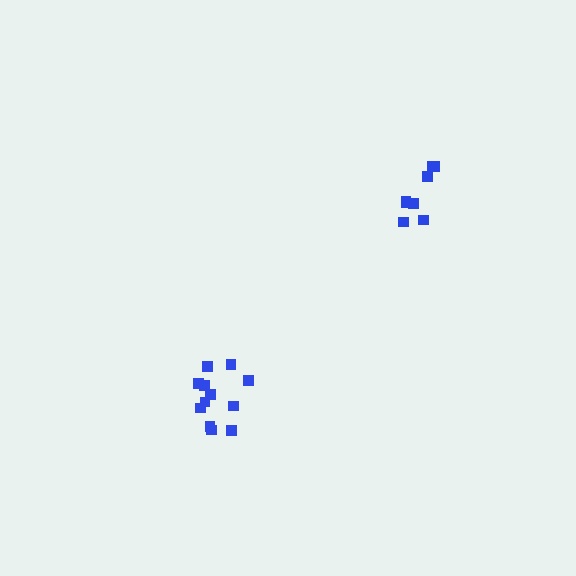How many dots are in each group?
Group 1: 8 dots, Group 2: 12 dots (20 total).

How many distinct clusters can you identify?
There are 2 distinct clusters.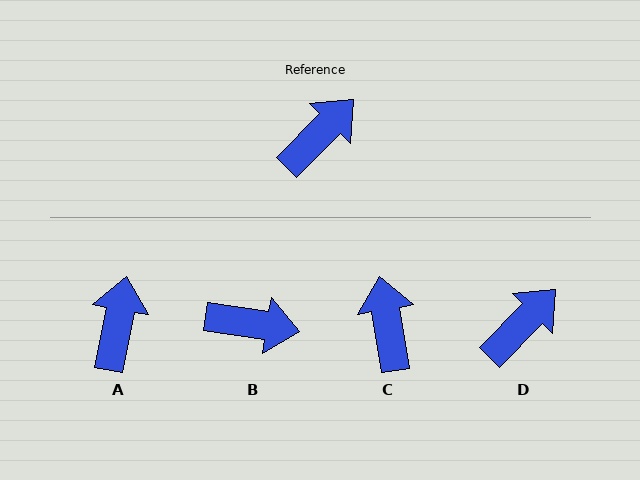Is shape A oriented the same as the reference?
No, it is off by about 34 degrees.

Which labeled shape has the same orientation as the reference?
D.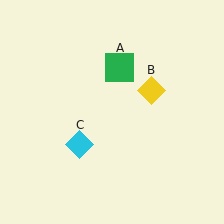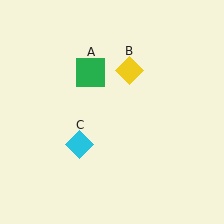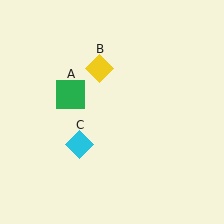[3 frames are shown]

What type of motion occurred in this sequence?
The green square (object A), yellow diamond (object B) rotated counterclockwise around the center of the scene.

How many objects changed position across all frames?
2 objects changed position: green square (object A), yellow diamond (object B).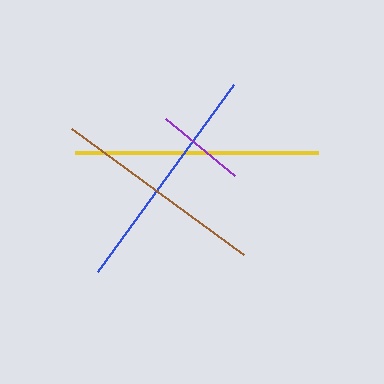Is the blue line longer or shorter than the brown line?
The blue line is longer than the brown line.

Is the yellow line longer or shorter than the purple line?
The yellow line is longer than the purple line.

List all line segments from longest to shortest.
From longest to shortest: yellow, blue, brown, purple.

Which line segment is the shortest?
The purple line is the shortest at approximately 90 pixels.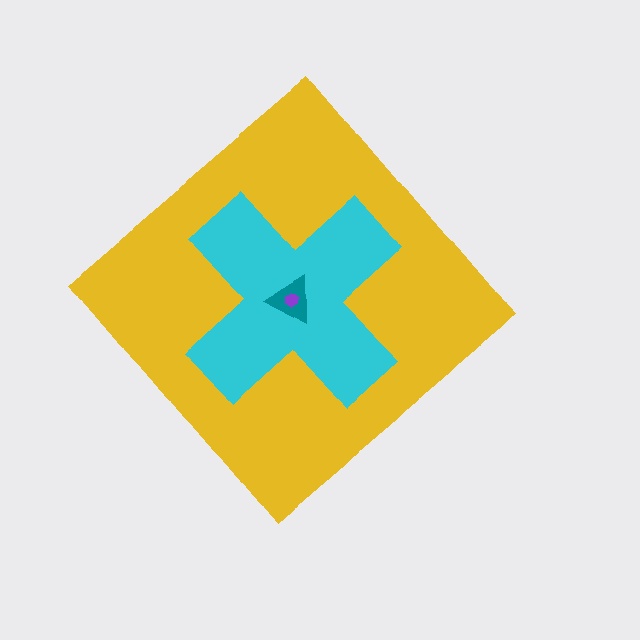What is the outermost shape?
The yellow diamond.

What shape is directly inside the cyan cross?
The teal triangle.